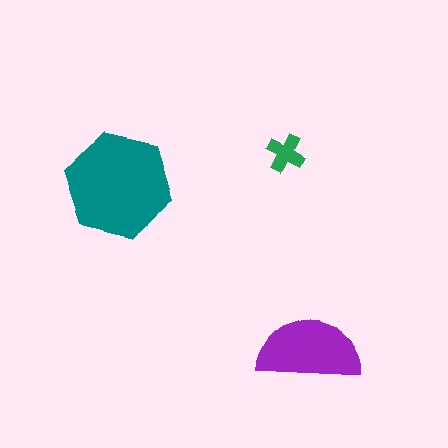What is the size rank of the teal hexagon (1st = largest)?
1st.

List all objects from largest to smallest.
The teal hexagon, the purple semicircle, the green cross.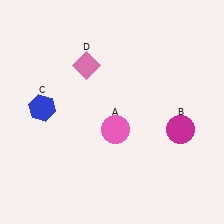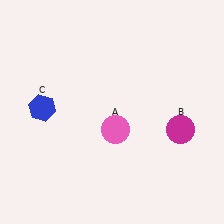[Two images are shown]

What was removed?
The pink diamond (D) was removed in Image 2.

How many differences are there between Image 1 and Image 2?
There is 1 difference between the two images.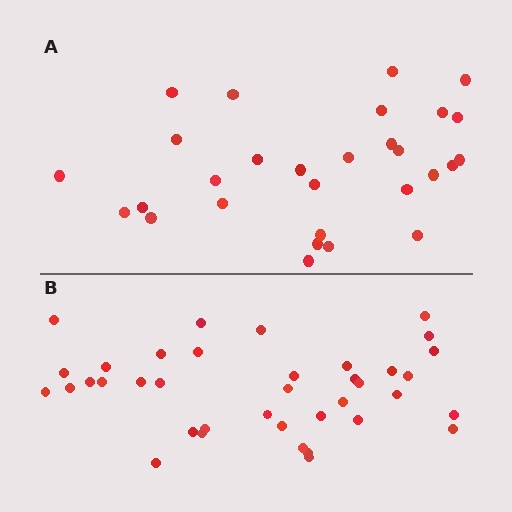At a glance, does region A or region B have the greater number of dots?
Region B (the bottom region) has more dots.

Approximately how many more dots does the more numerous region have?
Region B has roughly 8 or so more dots than region A.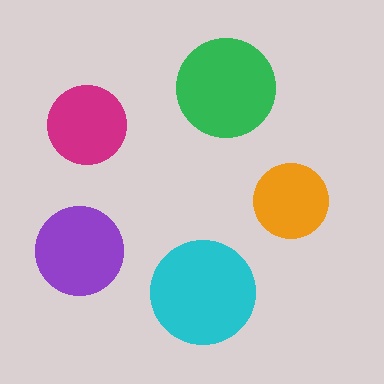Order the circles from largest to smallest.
the cyan one, the green one, the purple one, the magenta one, the orange one.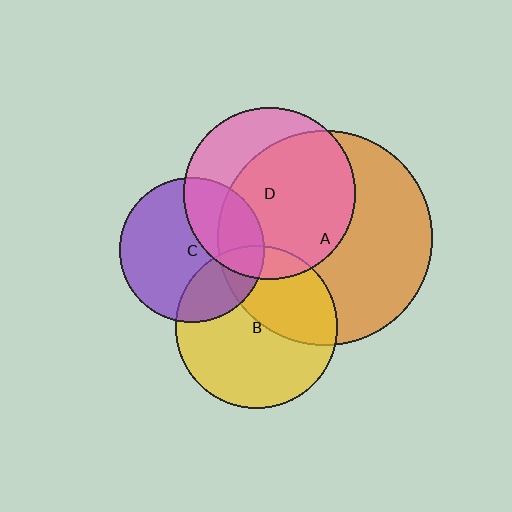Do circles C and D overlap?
Yes.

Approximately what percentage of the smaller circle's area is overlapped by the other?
Approximately 35%.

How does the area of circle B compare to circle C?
Approximately 1.2 times.